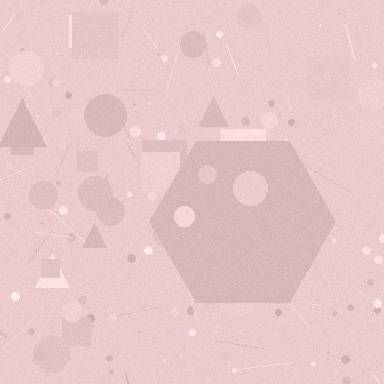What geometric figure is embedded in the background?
A hexagon is embedded in the background.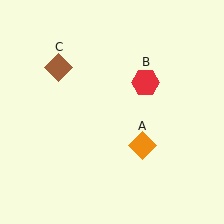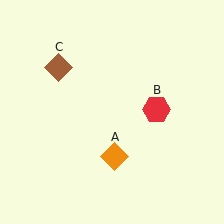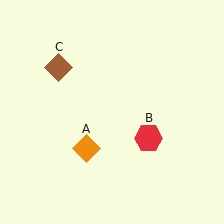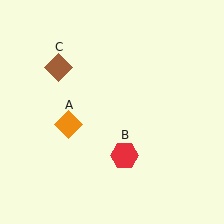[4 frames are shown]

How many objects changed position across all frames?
2 objects changed position: orange diamond (object A), red hexagon (object B).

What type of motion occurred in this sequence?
The orange diamond (object A), red hexagon (object B) rotated clockwise around the center of the scene.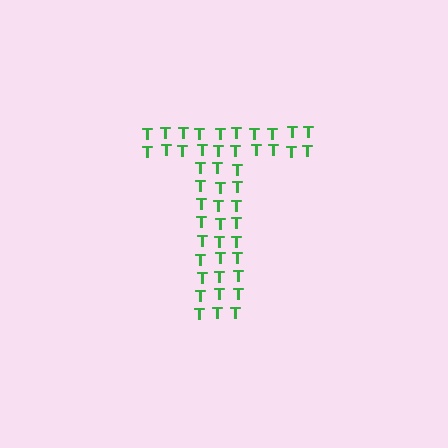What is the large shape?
The large shape is the letter T.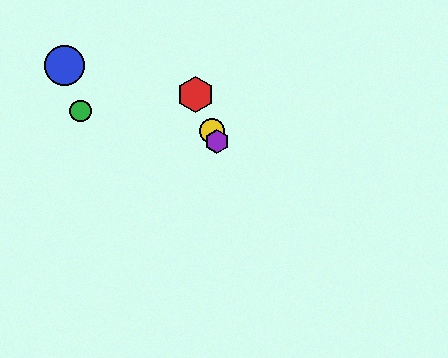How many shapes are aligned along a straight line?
3 shapes (the red hexagon, the yellow circle, the purple hexagon) are aligned along a straight line.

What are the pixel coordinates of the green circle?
The green circle is at (80, 111).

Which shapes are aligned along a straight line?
The red hexagon, the yellow circle, the purple hexagon are aligned along a straight line.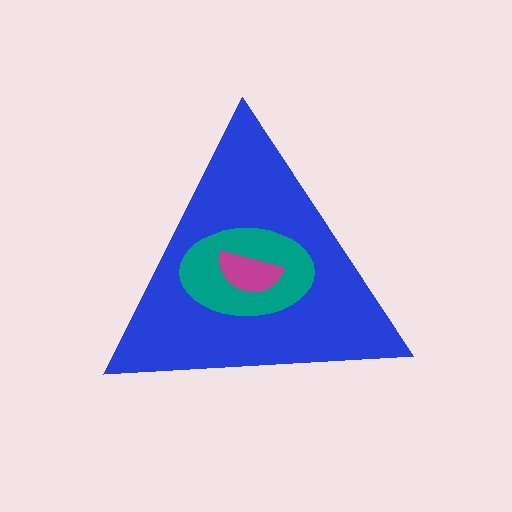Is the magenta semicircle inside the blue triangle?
Yes.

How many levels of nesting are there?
3.